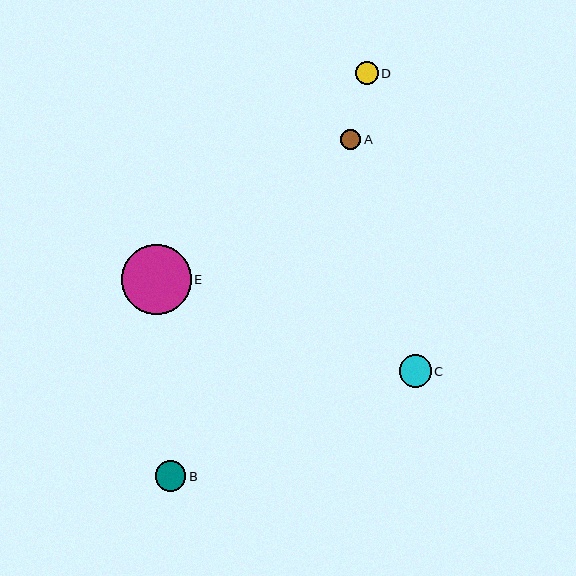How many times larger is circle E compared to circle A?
Circle E is approximately 3.5 times the size of circle A.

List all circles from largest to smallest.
From largest to smallest: E, C, B, D, A.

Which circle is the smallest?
Circle A is the smallest with a size of approximately 20 pixels.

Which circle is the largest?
Circle E is the largest with a size of approximately 70 pixels.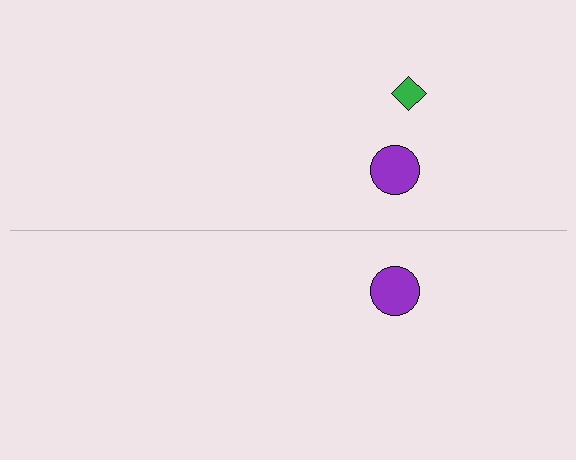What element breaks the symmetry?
A green diamond is missing from the bottom side.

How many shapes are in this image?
There are 3 shapes in this image.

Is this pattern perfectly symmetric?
No, the pattern is not perfectly symmetric. A green diamond is missing from the bottom side.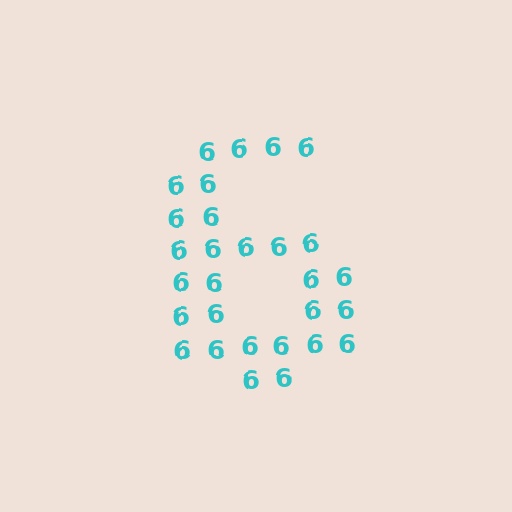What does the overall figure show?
The overall figure shows the digit 6.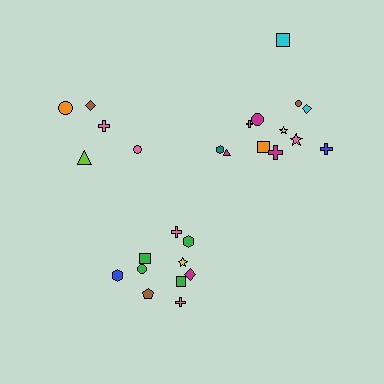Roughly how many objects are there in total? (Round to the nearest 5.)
Roughly 25 objects in total.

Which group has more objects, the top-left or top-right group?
The top-right group.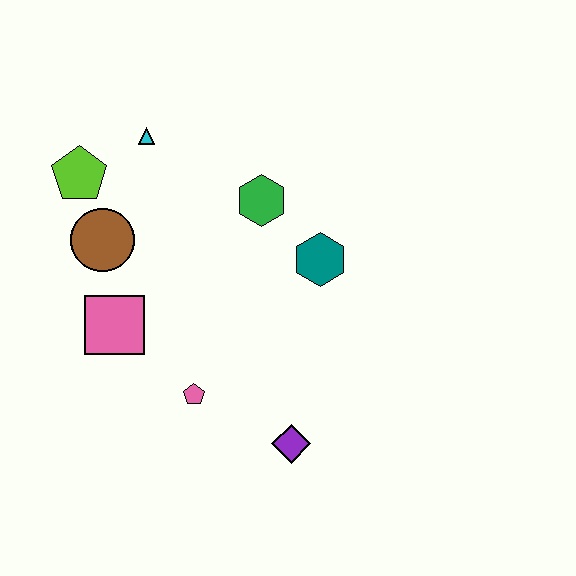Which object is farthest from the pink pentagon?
The cyan triangle is farthest from the pink pentagon.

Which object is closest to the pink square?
The brown circle is closest to the pink square.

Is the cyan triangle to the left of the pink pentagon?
Yes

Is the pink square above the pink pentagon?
Yes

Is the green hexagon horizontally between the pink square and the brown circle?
No